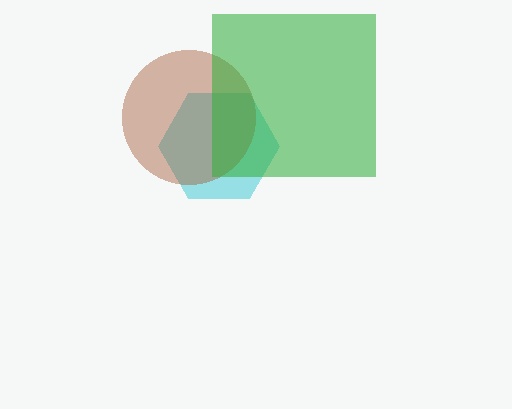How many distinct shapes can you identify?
There are 3 distinct shapes: a cyan hexagon, a brown circle, a green square.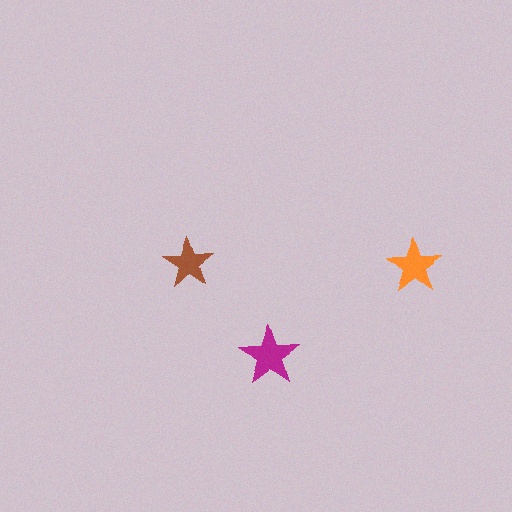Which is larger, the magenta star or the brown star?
The magenta one.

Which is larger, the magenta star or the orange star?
The magenta one.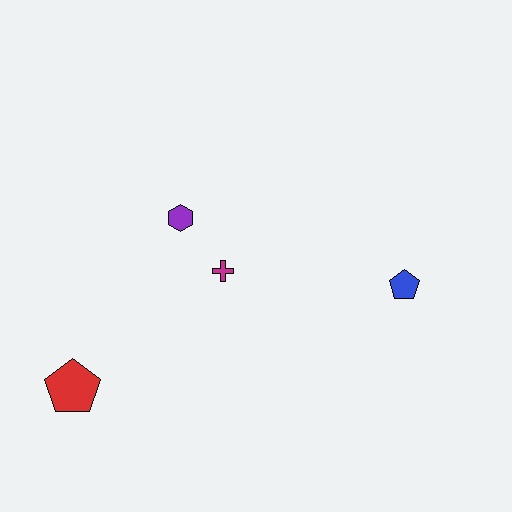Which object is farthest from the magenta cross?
The red pentagon is farthest from the magenta cross.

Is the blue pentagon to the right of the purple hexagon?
Yes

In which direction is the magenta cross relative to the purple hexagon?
The magenta cross is below the purple hexagon.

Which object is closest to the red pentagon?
The magenta cross is closest to the red pentagon.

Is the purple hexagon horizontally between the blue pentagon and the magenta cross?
No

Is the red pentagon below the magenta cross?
Yes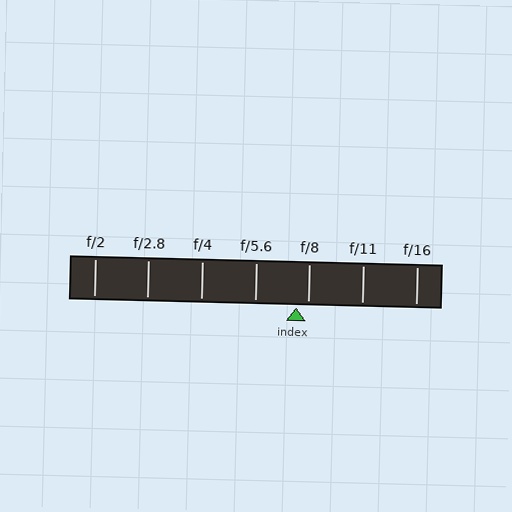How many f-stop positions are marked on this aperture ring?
There are 7 f-stop positions marked.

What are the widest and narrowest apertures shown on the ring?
The widest aperture shown is f/2 and the narrowest is f/16.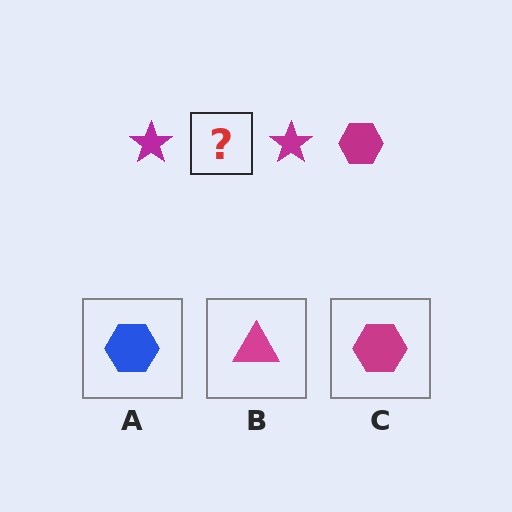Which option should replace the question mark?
Option C.